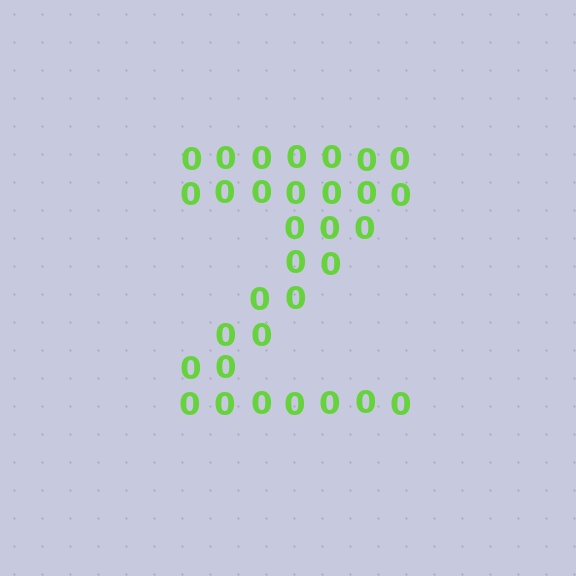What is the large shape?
The large shape is the letter Z.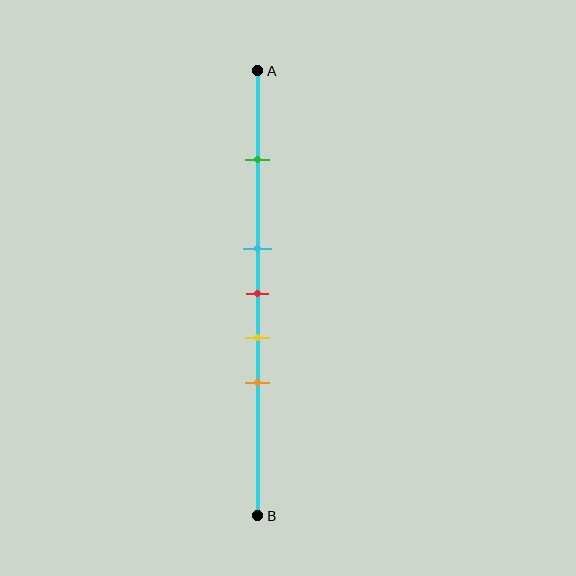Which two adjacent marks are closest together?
The cyan and red marks are the closest adjacent pair.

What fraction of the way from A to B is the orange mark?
The orange mark is approximately 70% (0.7) of the way from A to B.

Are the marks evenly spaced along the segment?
No, the marks are not evenly spaced.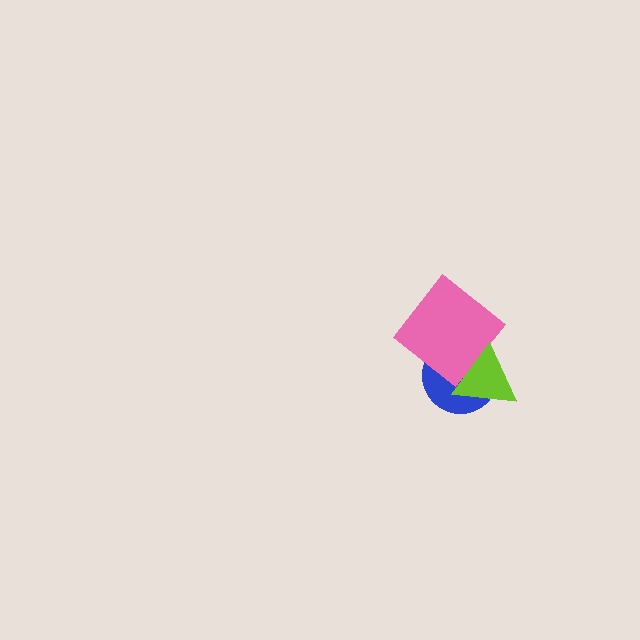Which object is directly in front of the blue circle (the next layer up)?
The pink diamond is directly in front of the blue circle.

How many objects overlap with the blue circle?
2 objects overlap with the blue circle.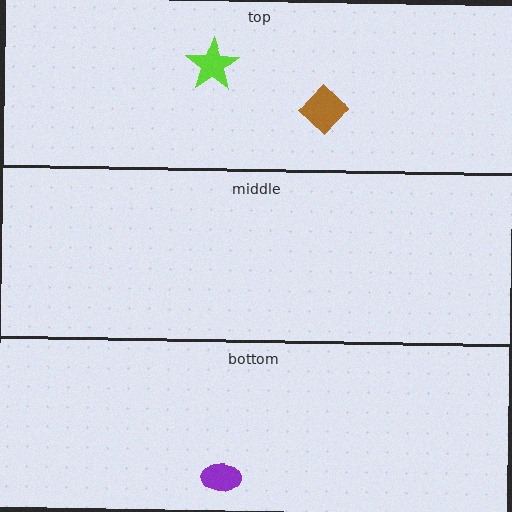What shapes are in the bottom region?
The purple ellipse.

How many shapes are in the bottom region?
1.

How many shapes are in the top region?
2.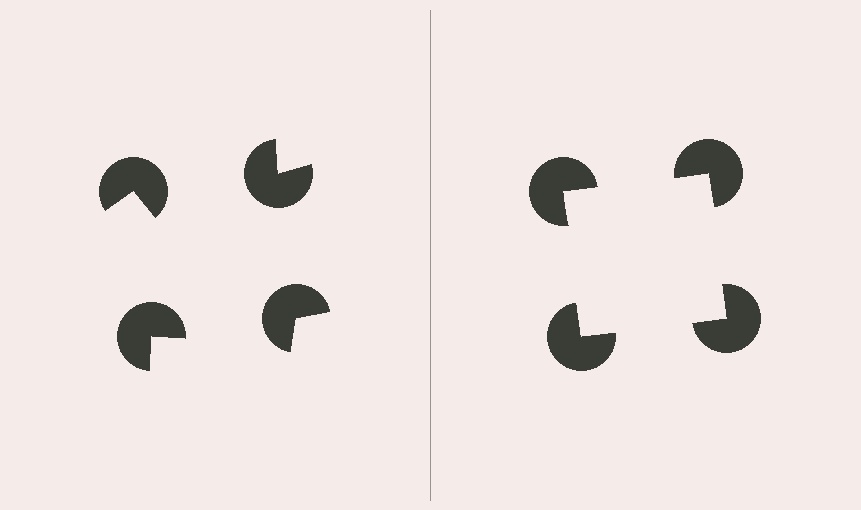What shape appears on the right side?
An illusory square.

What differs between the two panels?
The pac-man discs are positioned identically on both sides; only the wedge orientations differ. On the right they align to a square; on the left they are misaligned.